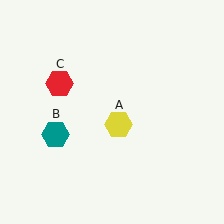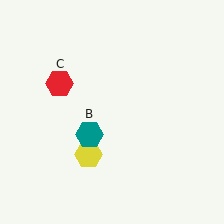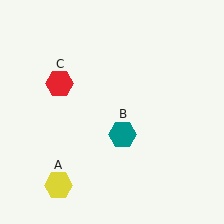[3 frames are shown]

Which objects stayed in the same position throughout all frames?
Red hexagon (object C) remained stationary.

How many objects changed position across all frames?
2 objects changed position: yellow hexagon (object A), teal hexagon (object B).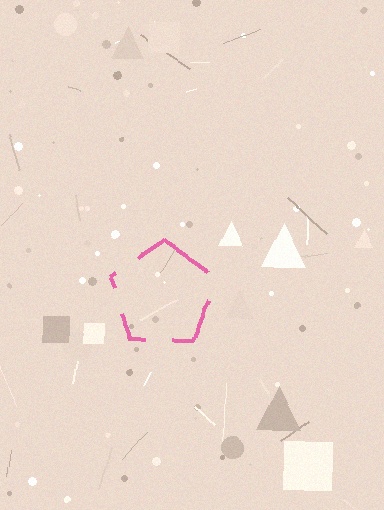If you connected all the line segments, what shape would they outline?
They would outline a pentagon.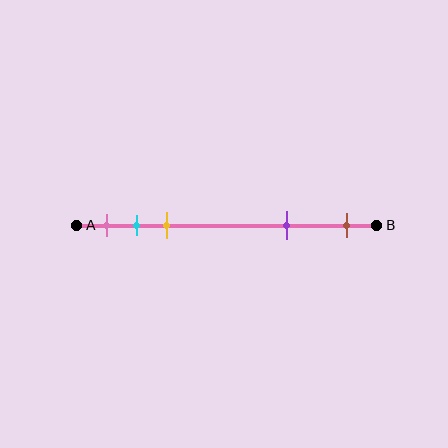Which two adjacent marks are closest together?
The cyan and yellow marks are the closest adjacent pair.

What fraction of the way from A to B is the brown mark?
The brown mark is approximately 90% (0.9) of the way from A to B.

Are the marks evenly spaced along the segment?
No, the marks are not evenly spaced.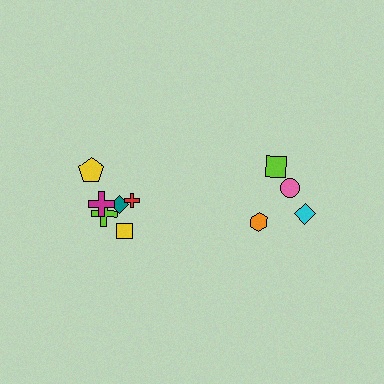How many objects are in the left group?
There are 6 objects.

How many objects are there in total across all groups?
There are 10 objects.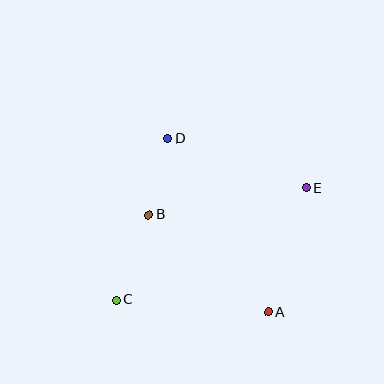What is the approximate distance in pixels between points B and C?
The distance between B and C is approximately 91 pixels.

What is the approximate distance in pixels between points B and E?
The distance between B and E is approximately 160 pixels.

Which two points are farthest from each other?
Points C and E are farthest from each other.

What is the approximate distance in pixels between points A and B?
The distance between A and B is approximately 155 pixels.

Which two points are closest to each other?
Points B and D are closest to each other.